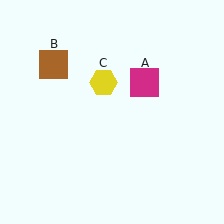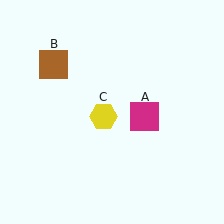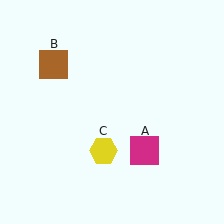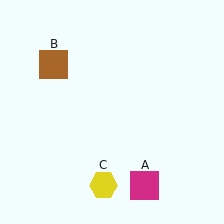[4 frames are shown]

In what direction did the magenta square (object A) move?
The magenta square (object A) moved down.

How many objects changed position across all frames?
2 objects changed position: magenta square (object A), yellow hexagon (object C).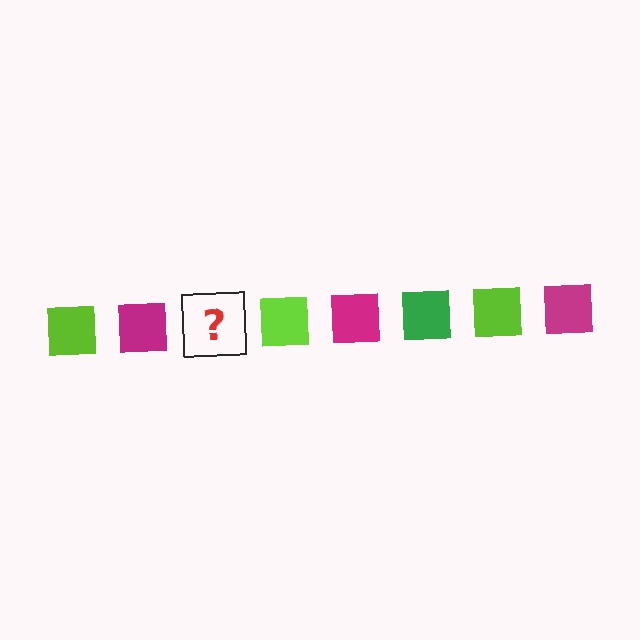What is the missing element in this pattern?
The missing element is a green square.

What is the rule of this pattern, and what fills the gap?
The rule is that the pattern cycles through lime, magenta, green squares. The gap should be filled with a green square.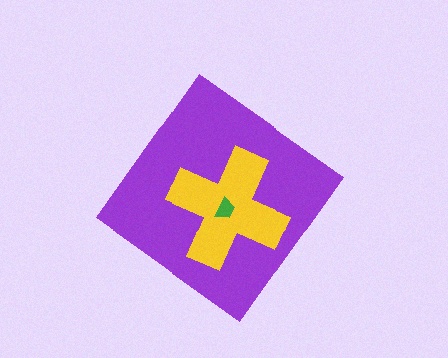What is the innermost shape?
The green trapezoid.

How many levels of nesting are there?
3.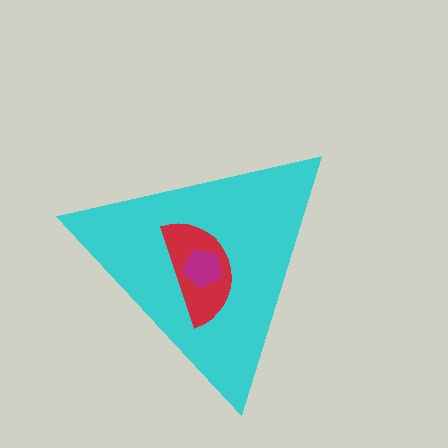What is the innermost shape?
The magenta pentagon.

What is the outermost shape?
The cyan triangle.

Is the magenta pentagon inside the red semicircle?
Yes.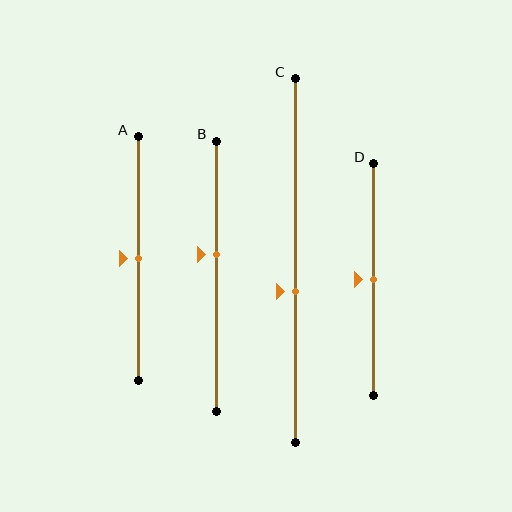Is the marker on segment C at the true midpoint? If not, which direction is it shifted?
No, the marker on segment C is shifted downward by about 8% of the segment length.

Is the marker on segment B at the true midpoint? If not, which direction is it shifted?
No, the marker on segment B is shifted upward by about 8% of the segment length.